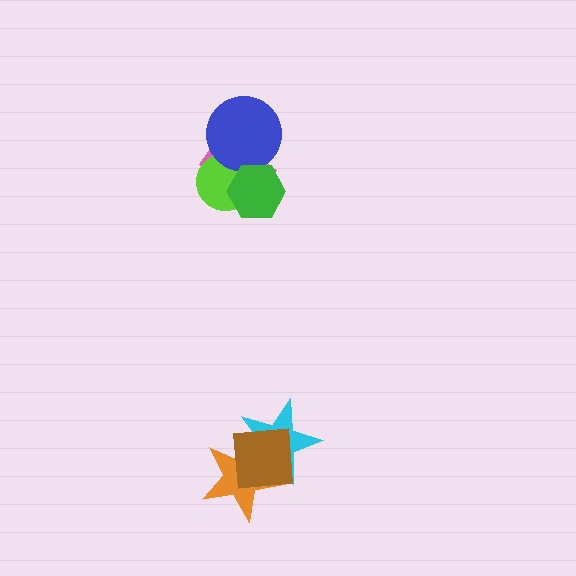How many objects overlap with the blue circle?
3 objects overlap with the blue circle.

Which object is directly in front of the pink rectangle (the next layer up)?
The lime circle is directly in front of the pink rectangle.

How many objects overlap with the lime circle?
3 objects overlap with the lime circle.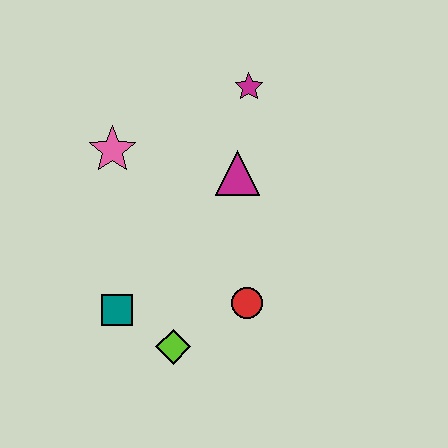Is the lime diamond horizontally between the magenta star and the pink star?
Yes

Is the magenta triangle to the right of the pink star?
Yes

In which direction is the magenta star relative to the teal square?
The magenta star is above the teal square.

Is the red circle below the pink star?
Yes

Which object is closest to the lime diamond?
The teal square is closest to the lime diamond.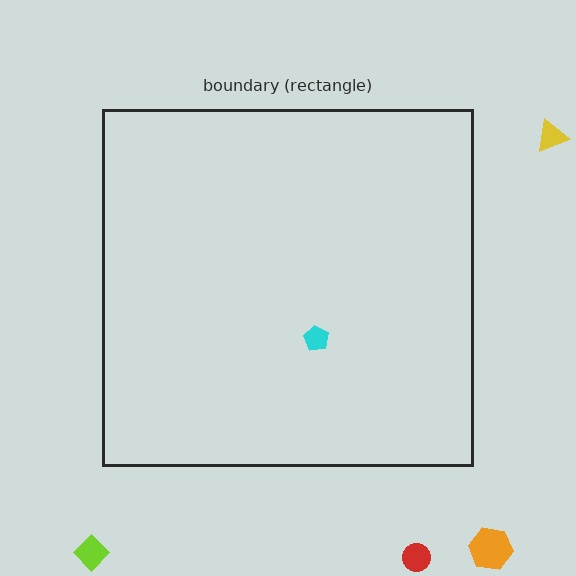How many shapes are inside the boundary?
1 inside, 4 outside.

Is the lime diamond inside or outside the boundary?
Outside.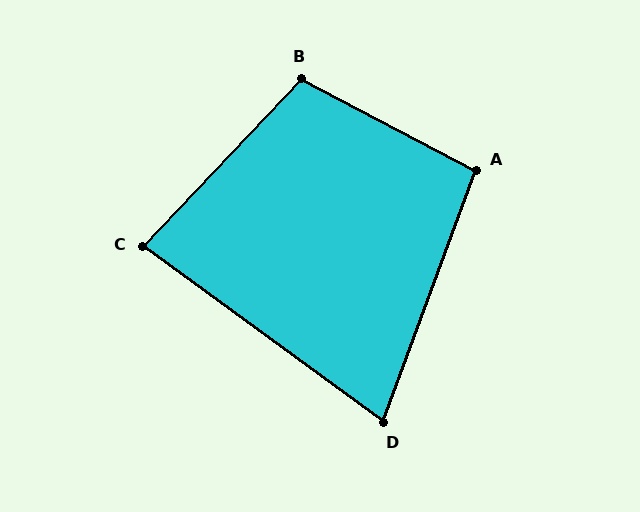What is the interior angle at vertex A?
Approximately 97 degrees (obtuse).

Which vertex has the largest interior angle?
B, at approximately 106 degrees.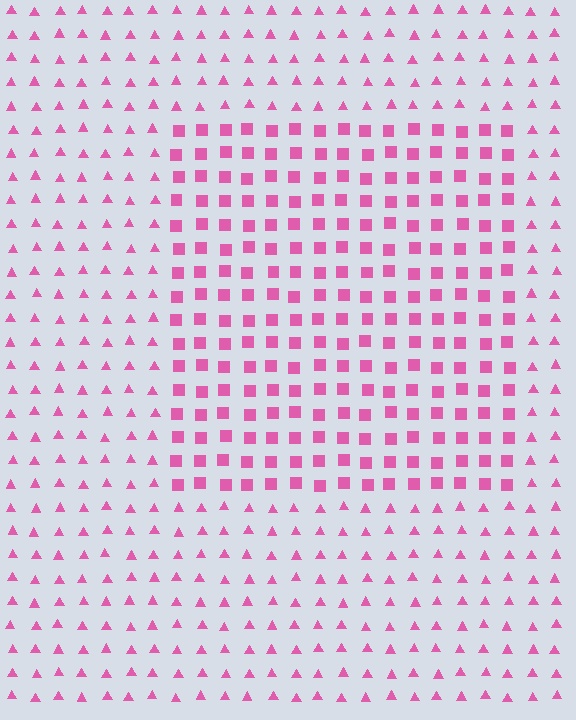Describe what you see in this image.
The image is filled with small pink elements arranged in a uniform grid. A rectangle-shaped region contains squares, while the surrounding area contains triangles. The boundary is defined purely by the change in element shape.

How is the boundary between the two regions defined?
The boundary is defined by a change in element shape: squares inside vs. triangles outside. All elements share the same color and spacing.